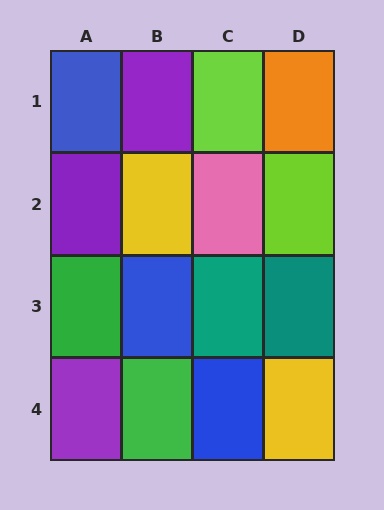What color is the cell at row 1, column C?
Lime.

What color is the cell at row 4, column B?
Green.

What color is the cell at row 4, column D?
Yellow.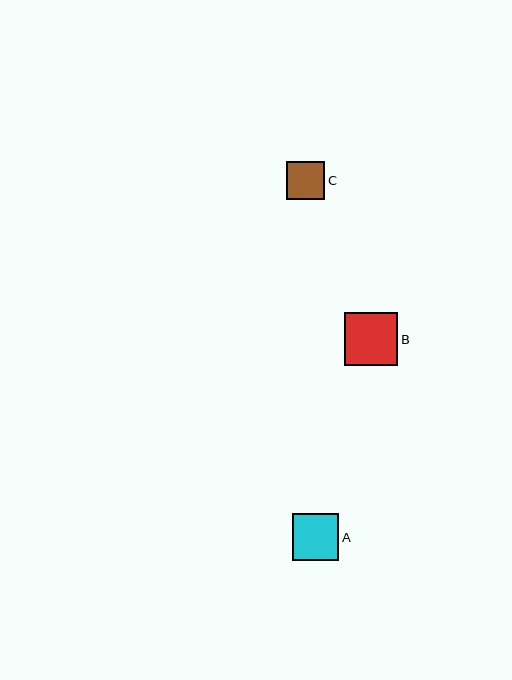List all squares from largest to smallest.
From largest to smallest: B, A, C.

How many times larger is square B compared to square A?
Square B is approximately 1.1 times the size of square A.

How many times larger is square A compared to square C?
Square A is approximately 1.2 times the size of square C.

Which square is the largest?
Square B is the largest with a size of approximately 53 pixels.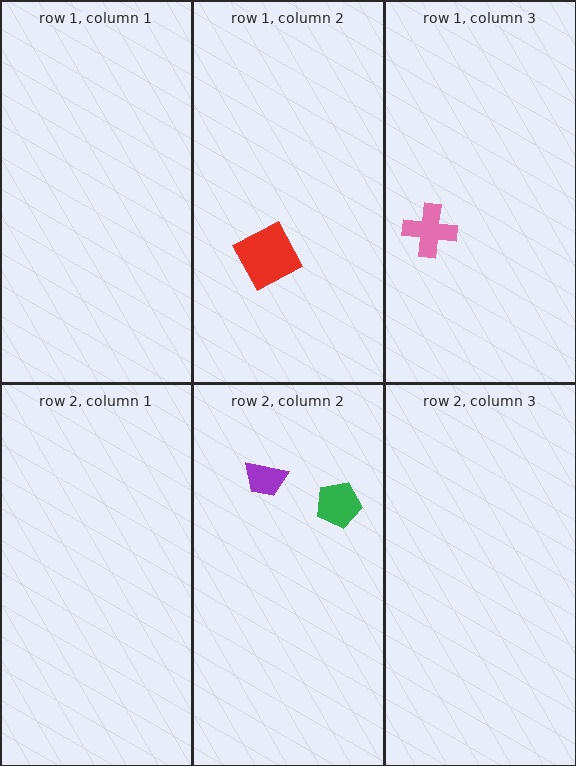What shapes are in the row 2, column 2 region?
The green pentagon, the purple trapezoid.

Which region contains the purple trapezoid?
The row 2, column 2 region.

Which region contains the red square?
The row 1, column 2 region.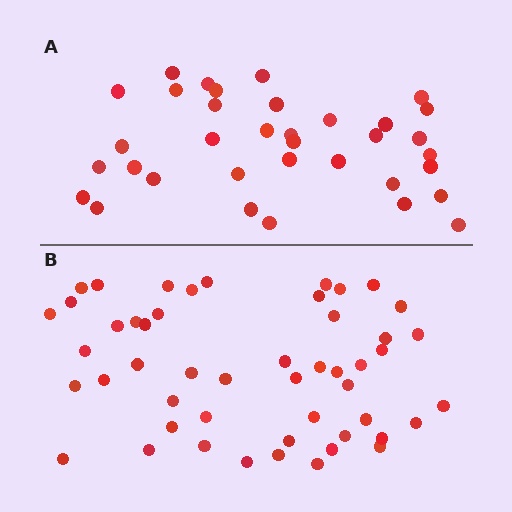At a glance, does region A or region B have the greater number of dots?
Region B (the bottom region) has more dots.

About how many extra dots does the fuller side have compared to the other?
Region B has approximately 15 more dots than region A.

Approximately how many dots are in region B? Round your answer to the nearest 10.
About 50 dots.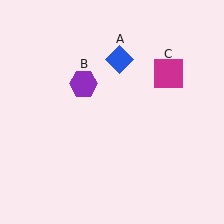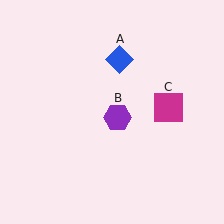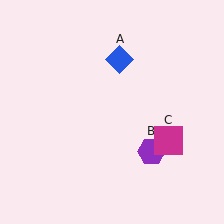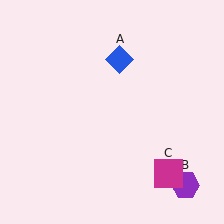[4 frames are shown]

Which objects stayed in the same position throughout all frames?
Blue diamond (object A) remained stationary.